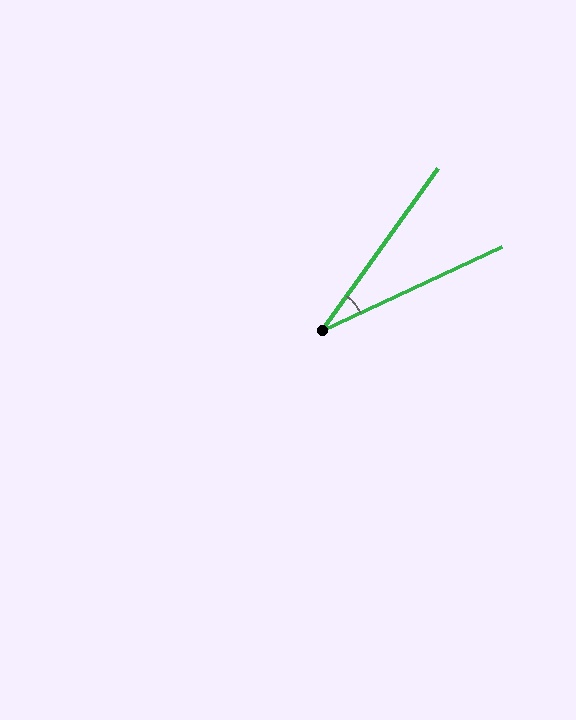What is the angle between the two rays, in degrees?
Approximately 29 degrees.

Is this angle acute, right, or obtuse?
It is acute.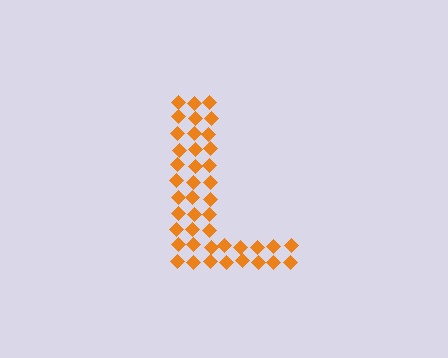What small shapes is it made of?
It is made of small diamonds.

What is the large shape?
The large shape is the letter L.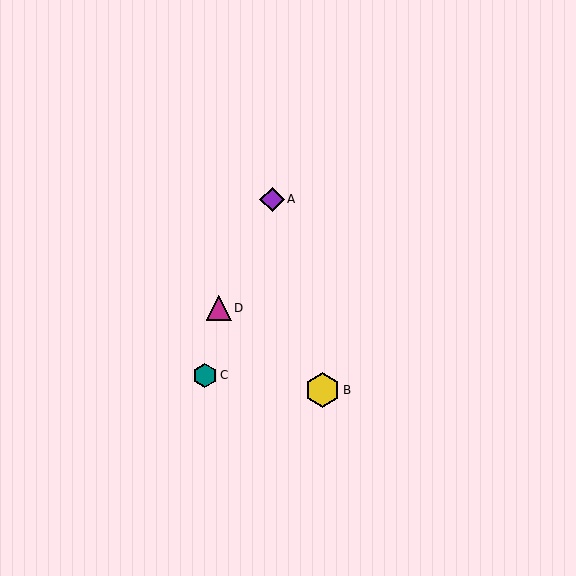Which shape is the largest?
The yellow hexagon (labeled B) is the largest.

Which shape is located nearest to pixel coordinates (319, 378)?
The yellow hexagon (labeled B) at (323, 390) is nearest to that location.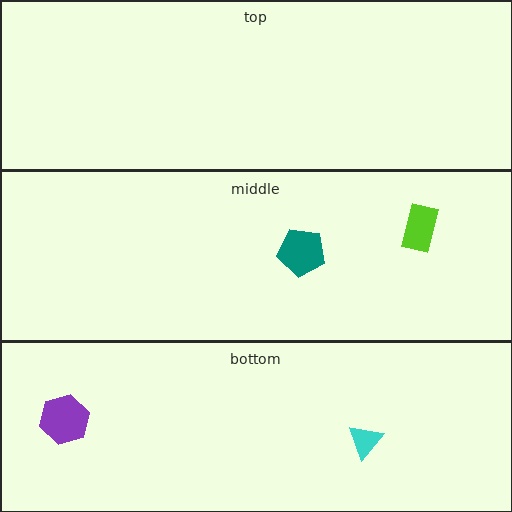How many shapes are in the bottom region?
2.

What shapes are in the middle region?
The lime rectangle, the teal pentagon.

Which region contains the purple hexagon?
The bottom region.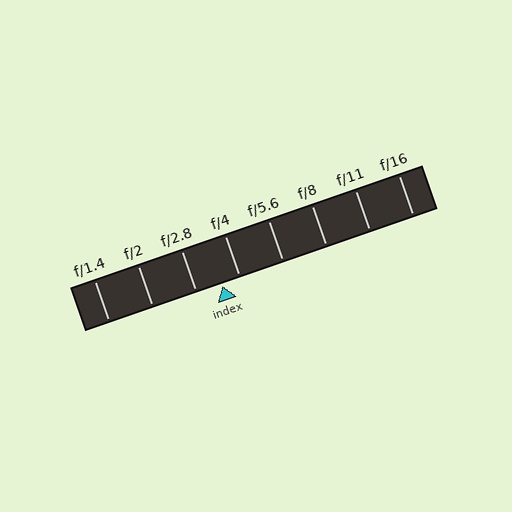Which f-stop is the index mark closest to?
The index mark is closest to f/4.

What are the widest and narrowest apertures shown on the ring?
The widest aperture shown is f/1.4 and the narrowest is f/16.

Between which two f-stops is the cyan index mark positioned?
The index mark is between f/2.8 and f/4.